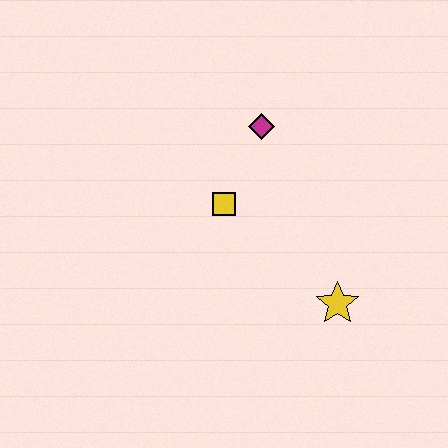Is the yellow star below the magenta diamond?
Yes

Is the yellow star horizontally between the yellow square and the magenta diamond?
No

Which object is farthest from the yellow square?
The yellow star is farthest from the yellow square.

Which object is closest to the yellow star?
The yellow square is closest to the yellow star.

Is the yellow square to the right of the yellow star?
No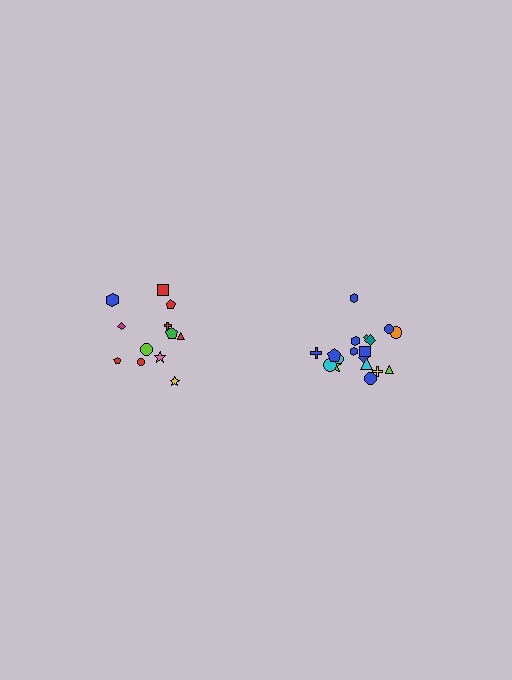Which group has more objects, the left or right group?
The right group.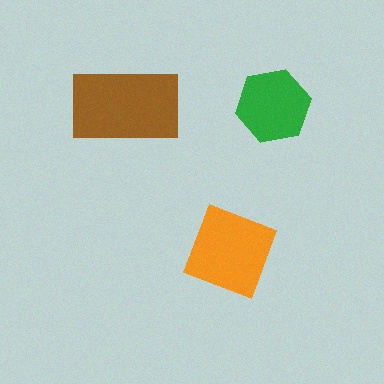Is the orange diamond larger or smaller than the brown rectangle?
Smaller.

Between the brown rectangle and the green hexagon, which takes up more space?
The brown rectangle.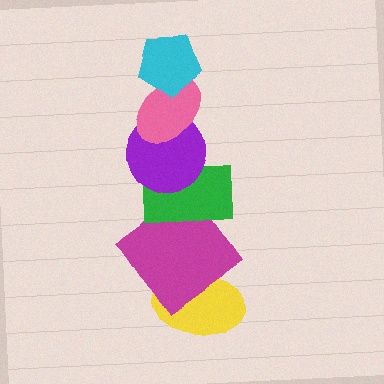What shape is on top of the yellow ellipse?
The magenta diamond is on top of the yellow ellipse.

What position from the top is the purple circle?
The purple circle is 3rd from the top.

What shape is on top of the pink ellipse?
The cyan pentagon is on top of the pink ellipse.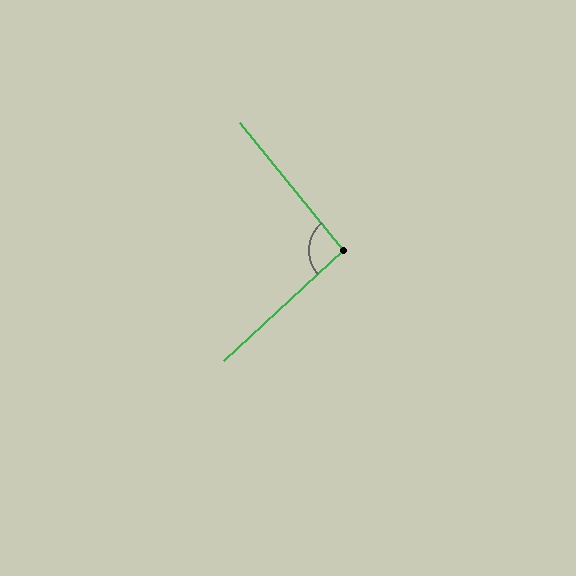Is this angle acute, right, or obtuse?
It is approximately a right angle.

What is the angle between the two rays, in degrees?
Approximately 93 degrees.